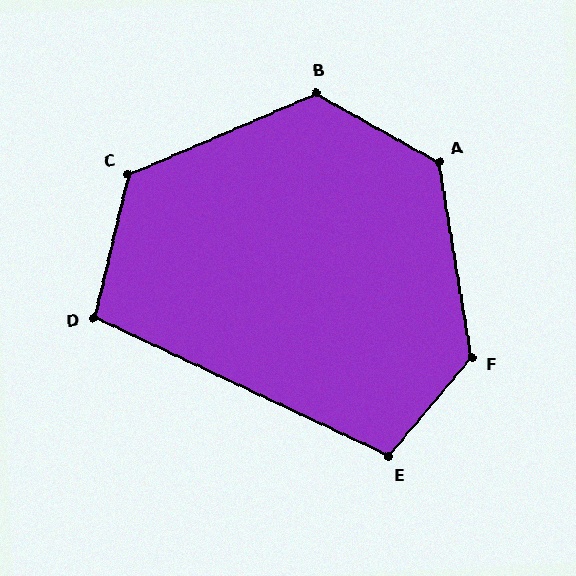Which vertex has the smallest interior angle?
D, at approximately 102 degrees.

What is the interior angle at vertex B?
Approximately 127 degrees (obtuse).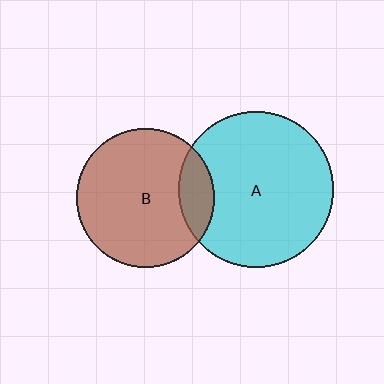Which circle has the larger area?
Circle A (cyan).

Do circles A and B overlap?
Yes.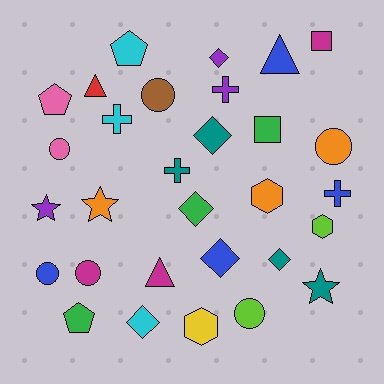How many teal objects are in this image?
There are 4 teal objects.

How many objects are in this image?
There are 30 objects.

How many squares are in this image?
There are 2 squares.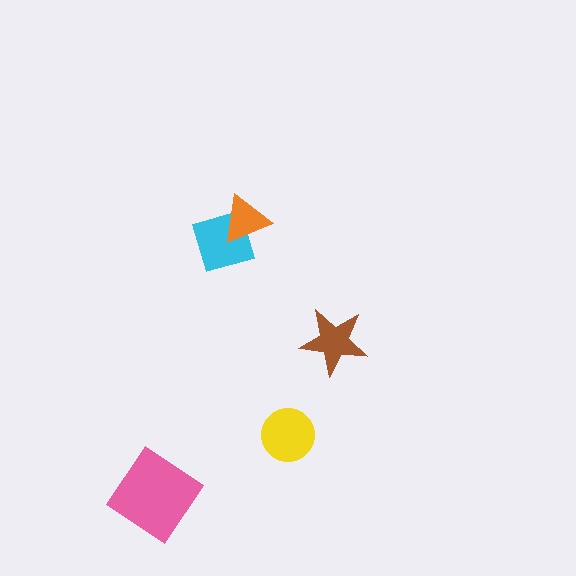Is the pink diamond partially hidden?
No, no other shape covers it.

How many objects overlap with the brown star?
0 objects overlap with the brown star.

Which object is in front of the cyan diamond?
The orange triangle is in front of the cyan diamond.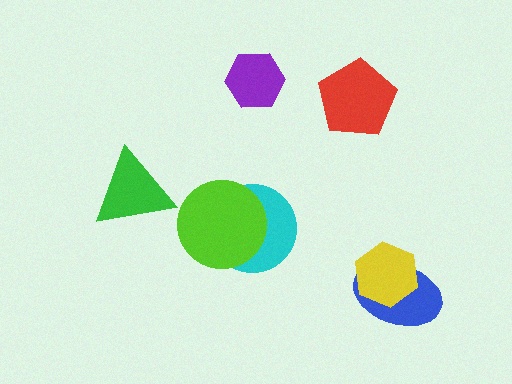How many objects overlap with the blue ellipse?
1 object overlaps with the blue ellipse.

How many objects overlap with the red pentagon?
0 objects overlap with the red pentagon.